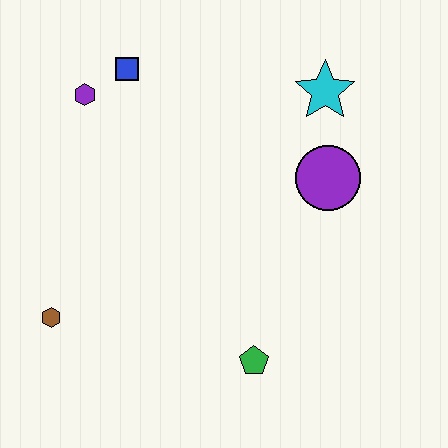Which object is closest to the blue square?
The purple hexagon is closest to the blue square.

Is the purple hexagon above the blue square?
No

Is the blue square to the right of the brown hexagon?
Yes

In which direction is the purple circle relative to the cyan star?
The purple circle is below the cyan star.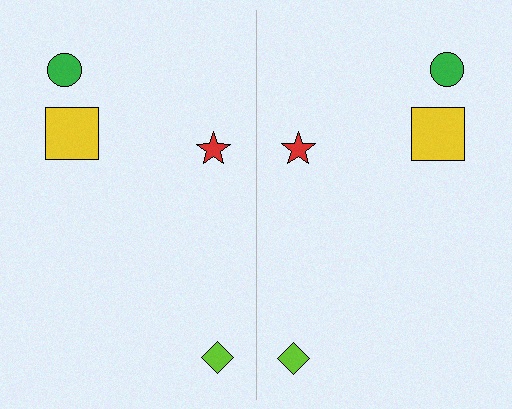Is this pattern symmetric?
Yes, this pattern has bilateral (reflection) symmetry.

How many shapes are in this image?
There are 8 shapes in this image.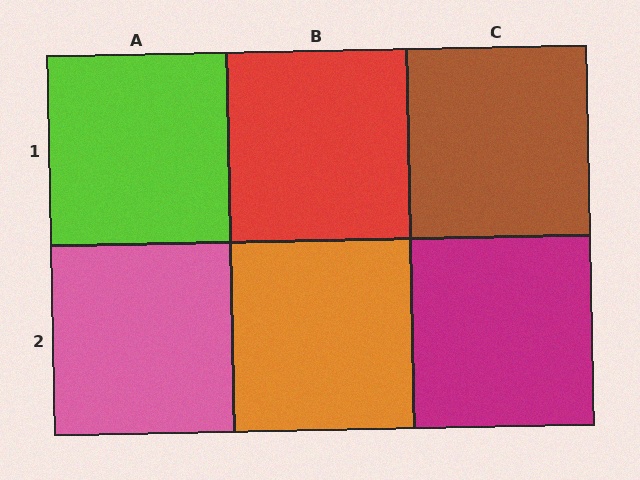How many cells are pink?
1 cell is pink.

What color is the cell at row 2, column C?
Magenta.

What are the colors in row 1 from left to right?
Lime, red, brown.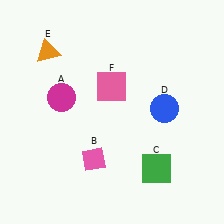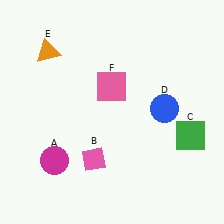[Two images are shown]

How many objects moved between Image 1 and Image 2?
2 objects moved between the two images.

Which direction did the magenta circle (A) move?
The magenta circle (A) moved down.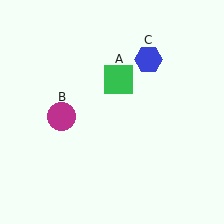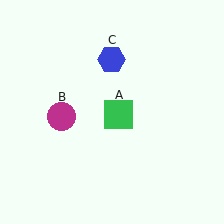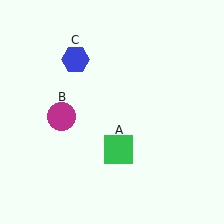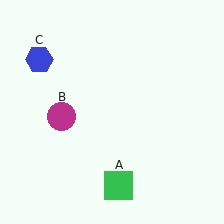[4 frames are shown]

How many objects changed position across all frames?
2 objects changed position: green square (object A), blue hexagon (object C).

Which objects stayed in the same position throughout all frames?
Magenta circle (object B) remained stationary.